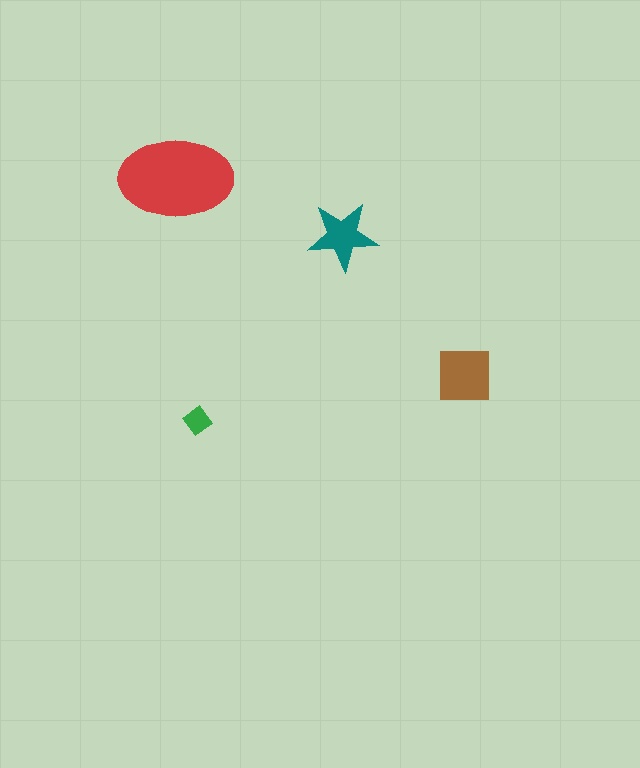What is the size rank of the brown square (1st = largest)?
2nd.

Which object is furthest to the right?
The brown square is rightmost.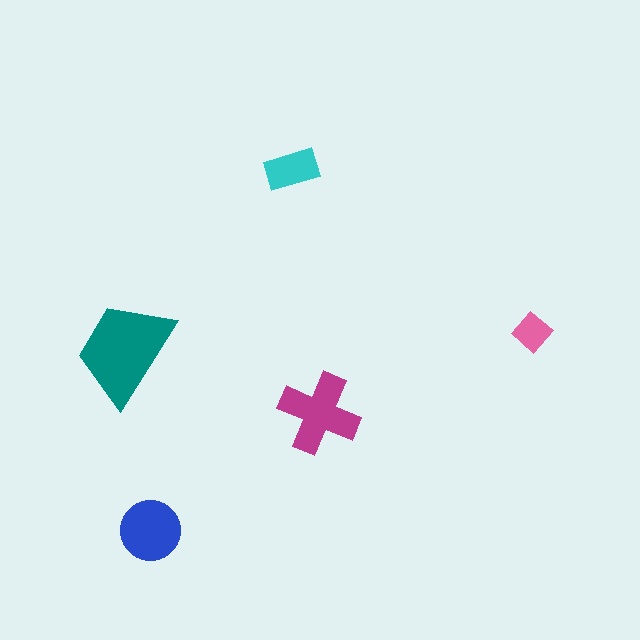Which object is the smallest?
The pink diamond.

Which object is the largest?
The teal trapezoid.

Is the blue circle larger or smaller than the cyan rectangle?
Larger.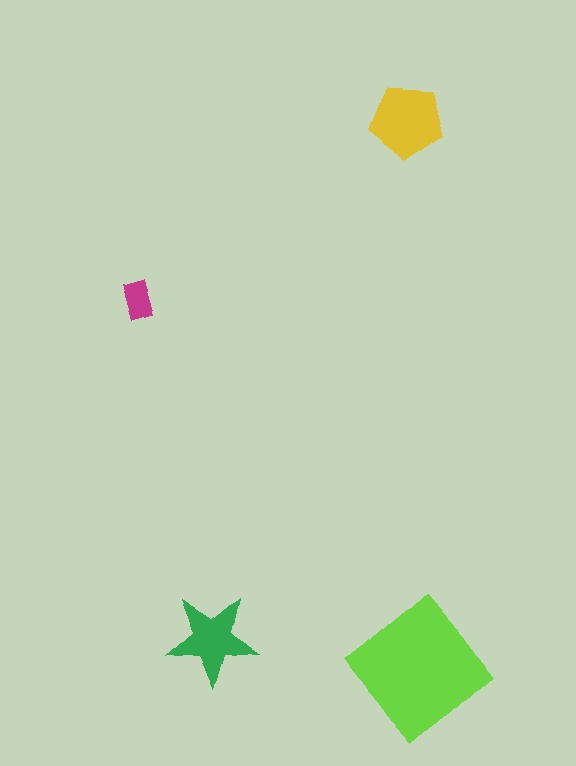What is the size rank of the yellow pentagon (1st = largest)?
2nd.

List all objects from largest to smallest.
The lime diamond, the yellow pentagon, the green star, the magenta rectangle.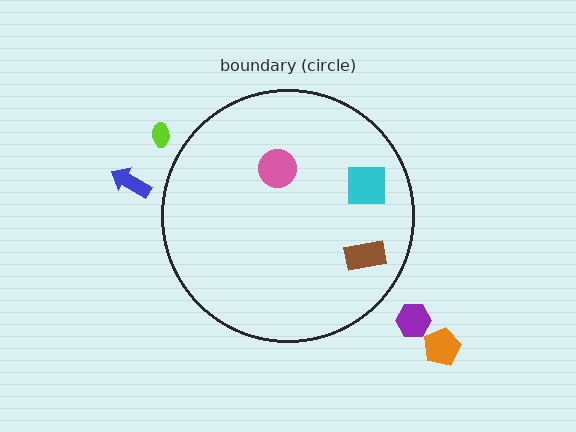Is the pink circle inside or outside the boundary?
Inside.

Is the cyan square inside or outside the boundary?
Inside.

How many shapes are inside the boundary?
3 inside, 4 outside.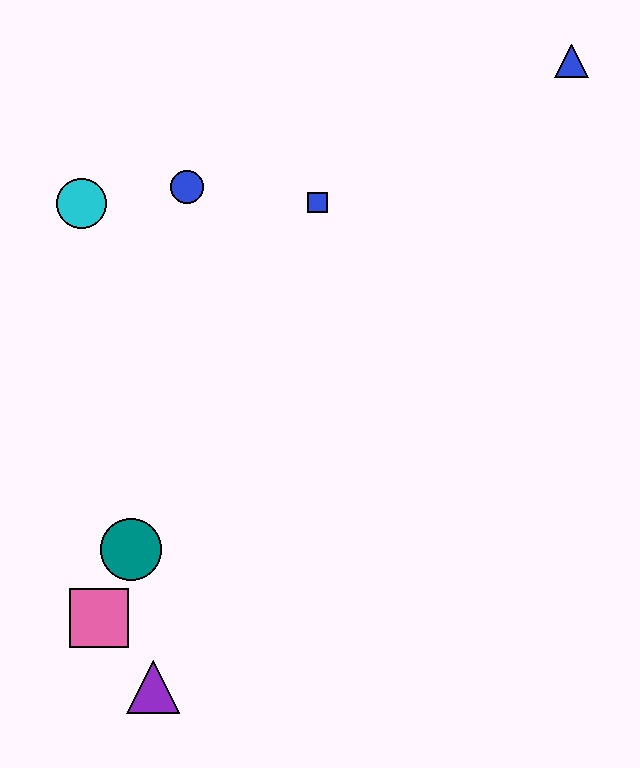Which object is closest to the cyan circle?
The blue circle is closest to the cyan circle.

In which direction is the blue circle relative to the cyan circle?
The blue circle is to the right of the cyan circle.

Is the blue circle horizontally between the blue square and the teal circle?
Yes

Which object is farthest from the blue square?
The purple triangle is farthest from the blue square.